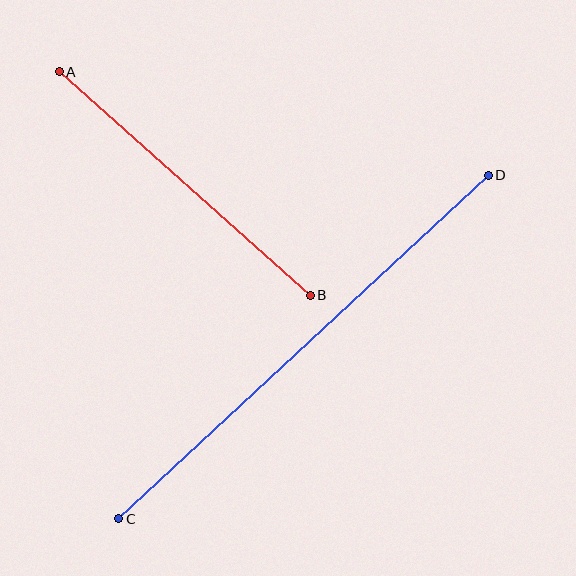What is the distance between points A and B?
The distance is approximately 336 pixels.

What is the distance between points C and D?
The distance is approximately 505 pixels.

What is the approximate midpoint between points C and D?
The midpoint is at approximately (304, 347) pixels.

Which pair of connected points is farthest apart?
Points C and D are farthest apart.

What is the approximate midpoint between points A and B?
The midpoint is at approximately (185, 184) pixels.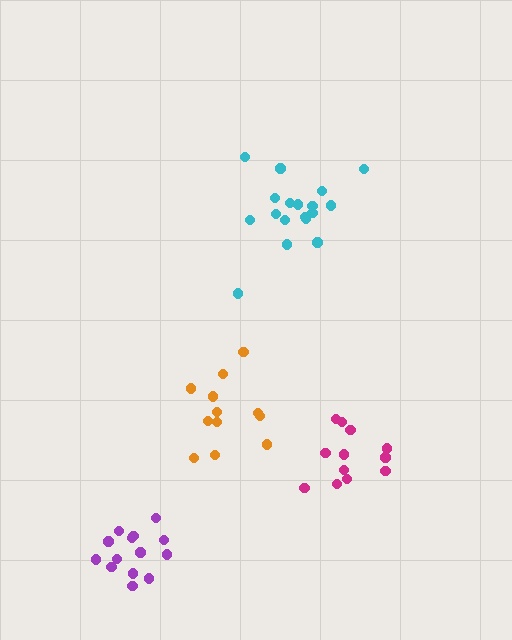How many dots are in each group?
Group 1: 15 dots, Group 2: 12 dots, Group 3: 12 dots, Group 4: 18 dots (57 total).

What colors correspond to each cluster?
The clusters are colored: purple, magenta, orange, cyan.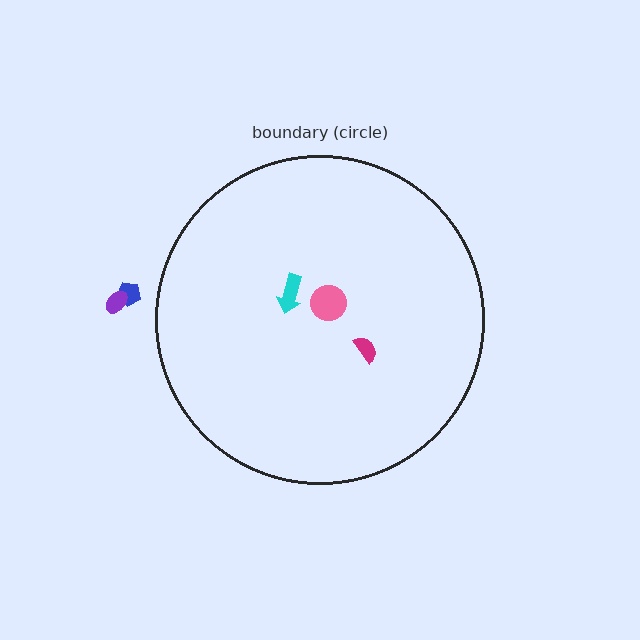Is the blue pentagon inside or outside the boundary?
Outside.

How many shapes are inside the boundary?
3 inside, 2 outside.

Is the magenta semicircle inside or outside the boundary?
Inside.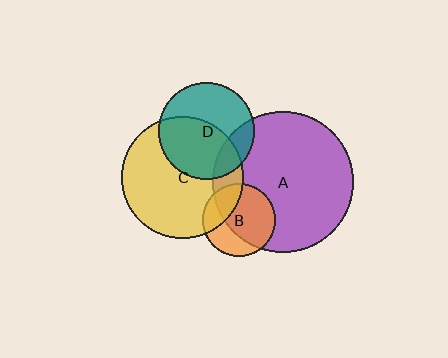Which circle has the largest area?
Circle A (purple).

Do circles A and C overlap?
Yes.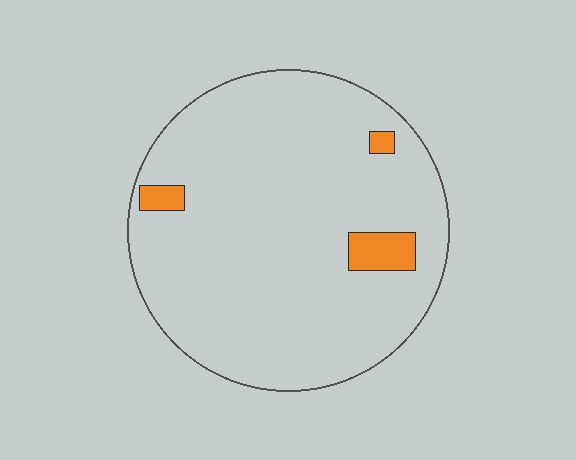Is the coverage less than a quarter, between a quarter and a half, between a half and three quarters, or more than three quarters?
Less than a quarter.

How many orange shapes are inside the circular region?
3.